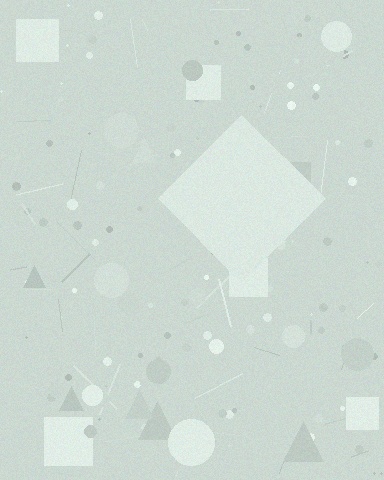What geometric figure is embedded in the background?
A diamond is embedded in the background.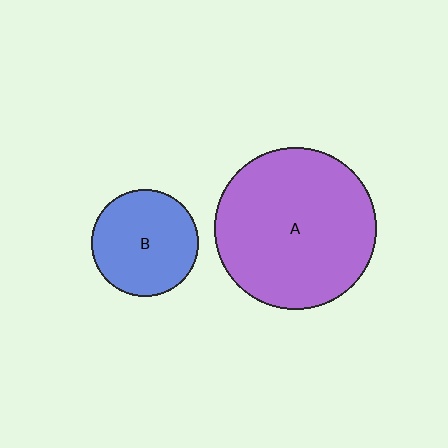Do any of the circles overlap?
No, none of the circles overlap.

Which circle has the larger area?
Circle A (purple).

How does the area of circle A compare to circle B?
Approximately 2.3 times.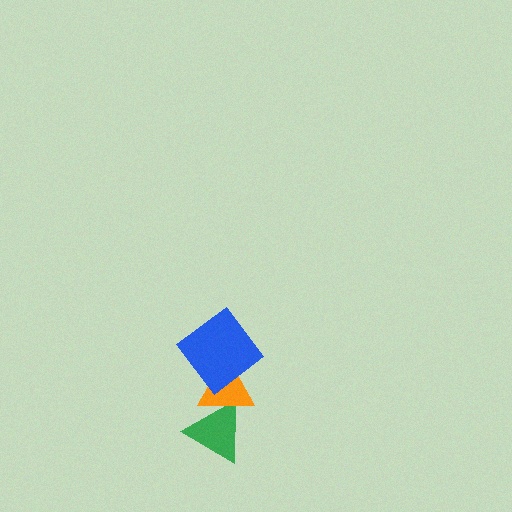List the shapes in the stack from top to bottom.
From top to bottom: the blue diamond, the orange triangle, the green triangle.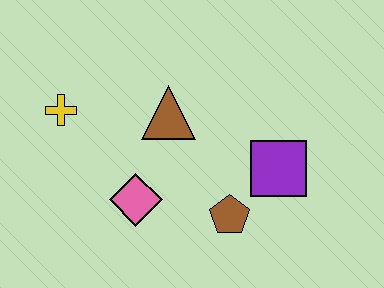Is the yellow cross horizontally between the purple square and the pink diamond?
No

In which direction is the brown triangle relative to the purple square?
The brown triangle is to the left of the purple square.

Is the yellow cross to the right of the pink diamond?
No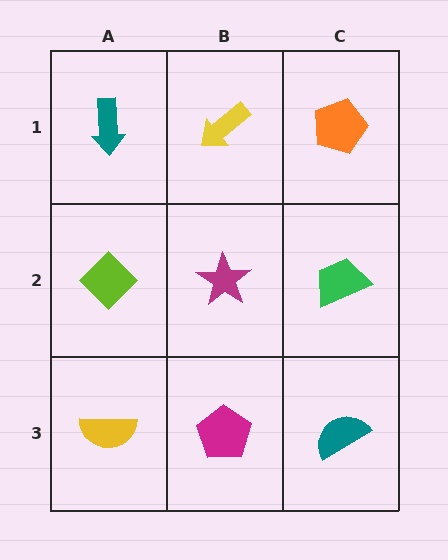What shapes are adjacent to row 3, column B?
A magenta star (row 2, column B), a yellow semicircle (row 3, column A), a teal semicircle (row 3, column C).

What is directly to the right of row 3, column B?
A teal semicircle.